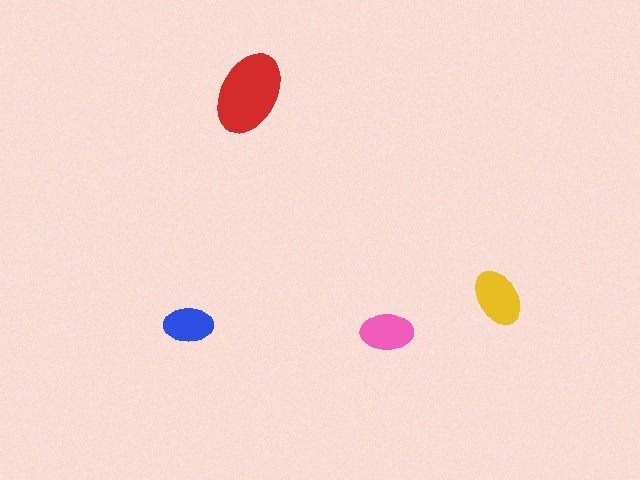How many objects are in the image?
There are 4 objects in the image.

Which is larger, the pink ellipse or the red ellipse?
The red one.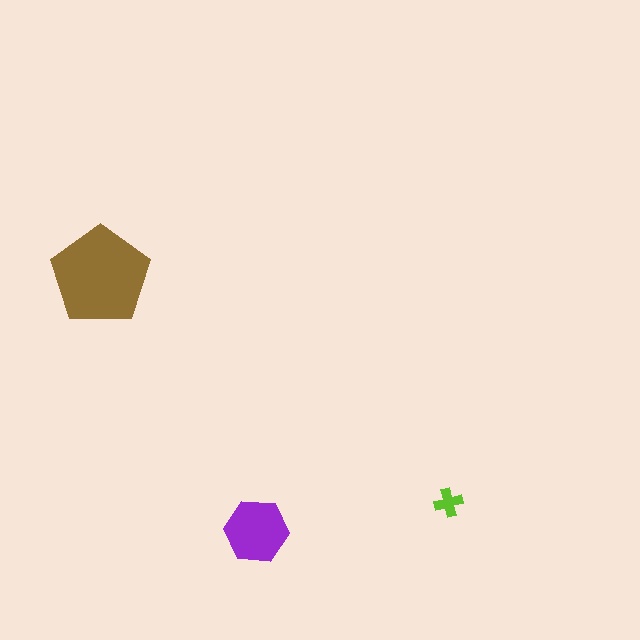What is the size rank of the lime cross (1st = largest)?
3rd.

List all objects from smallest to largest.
The lime cross, the purple hexagon, the brown pentagon.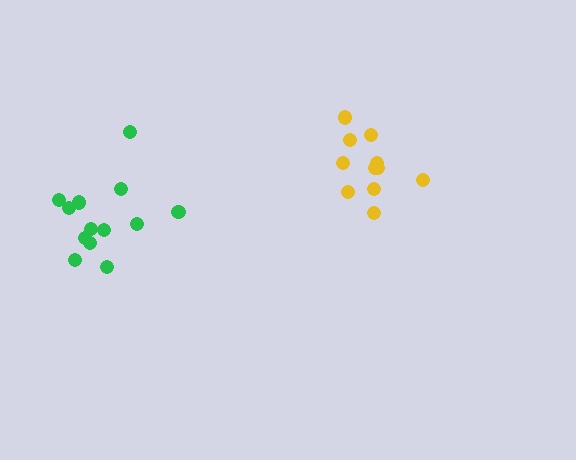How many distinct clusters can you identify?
There are 2 distinct clusters.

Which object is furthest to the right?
The yellow cluster is rightmost.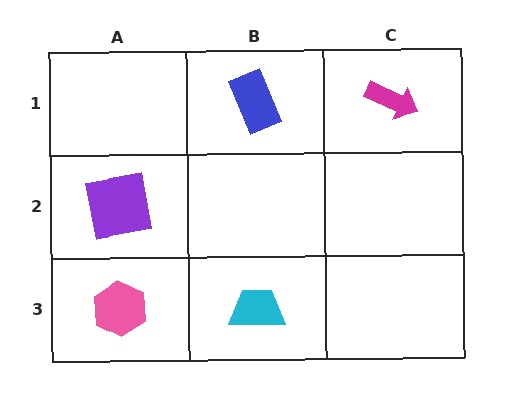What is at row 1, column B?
A blue rectangle.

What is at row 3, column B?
A cyan trapezoid.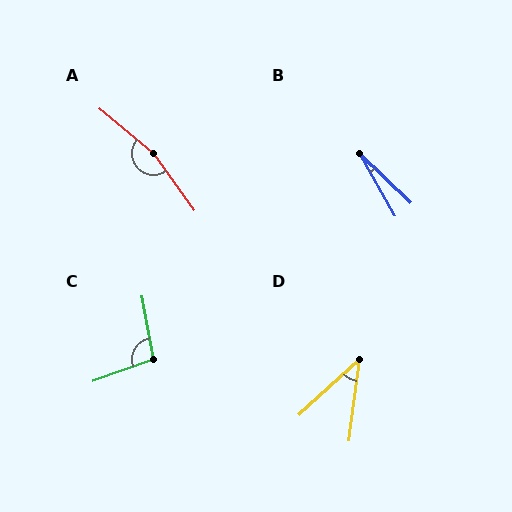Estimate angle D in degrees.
Approximately 40 degrees.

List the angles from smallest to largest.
B (16°), D (40°), C (100°), A (165°).